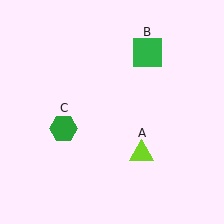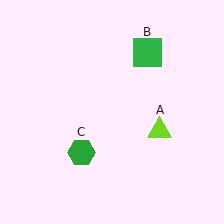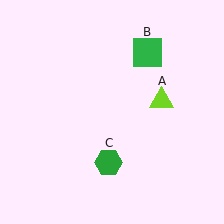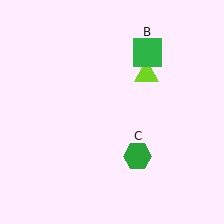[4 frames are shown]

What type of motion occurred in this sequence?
The lime triangle (object A), green hexagon (object C) rotated counterclockwise around the center of the scene.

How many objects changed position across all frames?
2 objects changed position: lime triangle (object A), green hexagon (object C).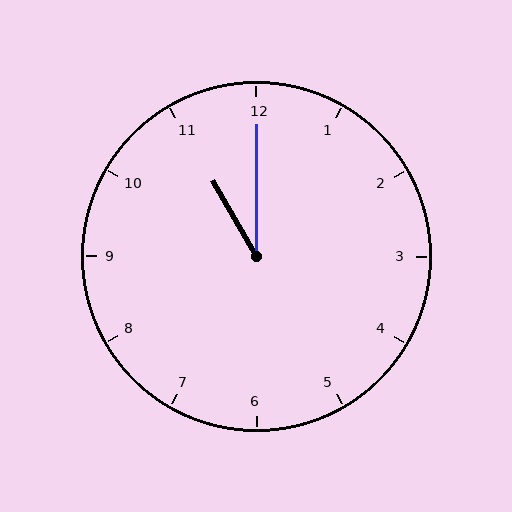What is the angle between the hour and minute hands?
Approximately 30 degrees.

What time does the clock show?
11:00.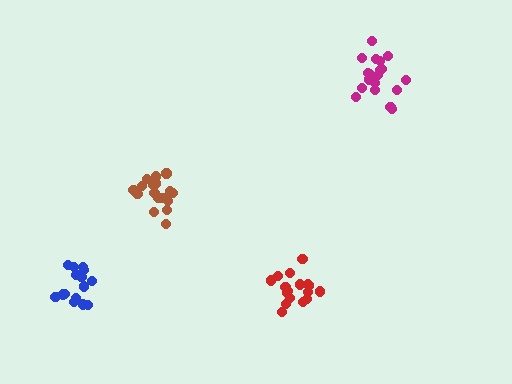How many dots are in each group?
Group 1: 17 dots, Group 2: 20 dots, Group 3: 17 dots, Group 4: 16 dots (70 total).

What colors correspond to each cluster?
The clusters are colored: brown, magenta, red, blue.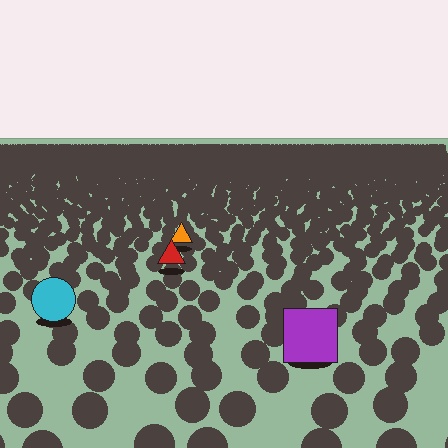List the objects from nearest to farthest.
From nearest to farthest: the purple square, the cyan circle, the red triangle, the orange triangle.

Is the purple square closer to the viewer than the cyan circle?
Yes. The purple square is closer — you can tell from the texture gradient: the ground texture is coarser near it.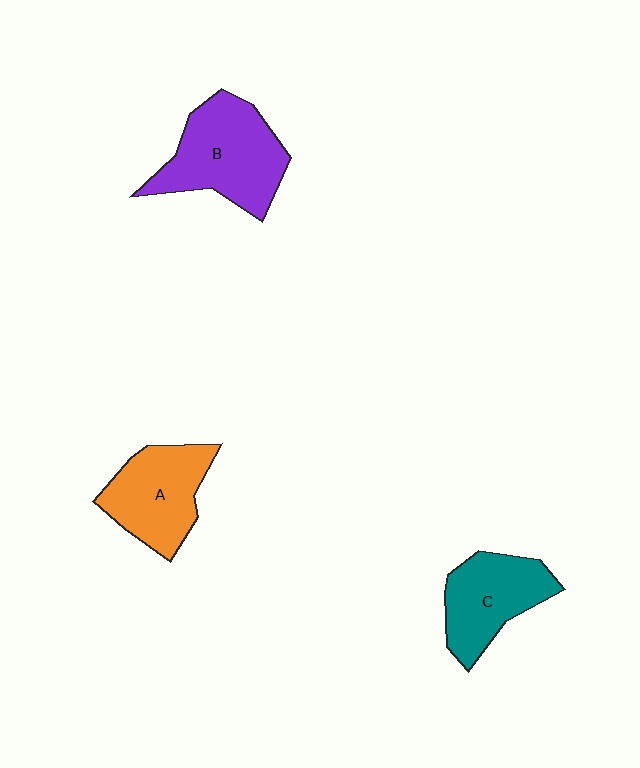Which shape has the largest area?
Shape B (purple).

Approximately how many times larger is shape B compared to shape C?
Approximately 1.3 times.